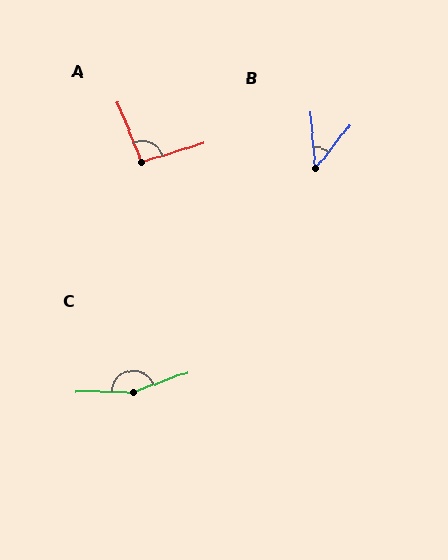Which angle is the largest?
C, at approximately 159 degrees.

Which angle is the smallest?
B, at approximately 43 degrees.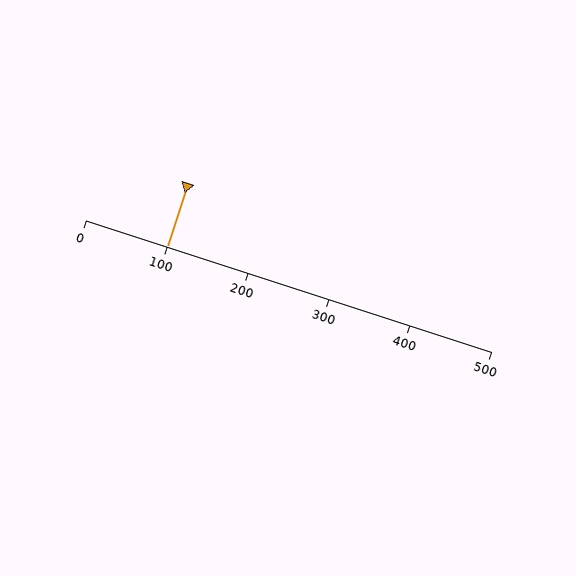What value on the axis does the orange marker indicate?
The marker indicates approximately 100.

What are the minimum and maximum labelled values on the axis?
The axis runs from 0 to 500.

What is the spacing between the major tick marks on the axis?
The major ticks are spaced 100 apart.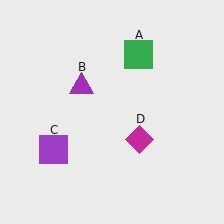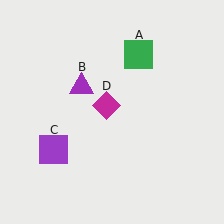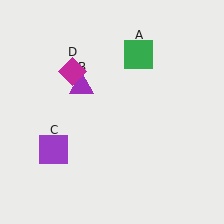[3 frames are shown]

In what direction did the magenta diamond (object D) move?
The magenta diamond (object D) moved up and to the left.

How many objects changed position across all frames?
1 object changed position: magenta diamond (object D).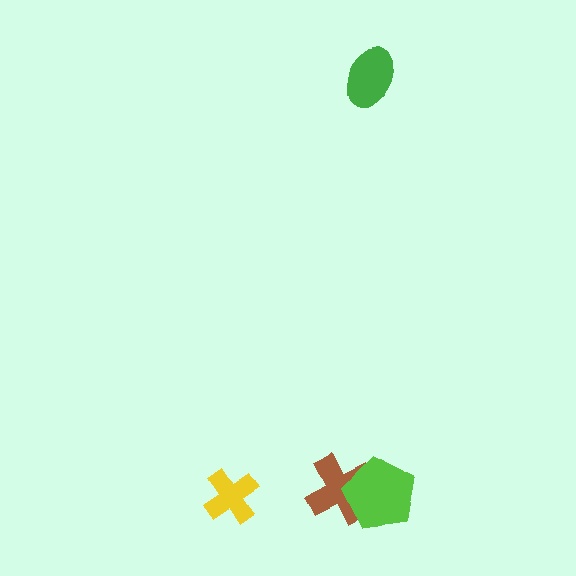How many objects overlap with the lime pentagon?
1 object overlaps with the lime pentagon.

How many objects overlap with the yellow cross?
0 objects overlap with the yellow cross.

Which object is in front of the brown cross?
The lime pentagon is in front of the brown cross.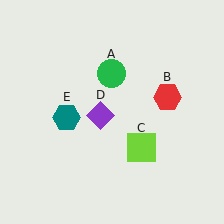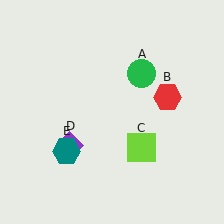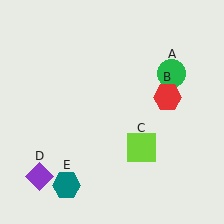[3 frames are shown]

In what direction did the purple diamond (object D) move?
The purple diamond (object D) moved down and to the left.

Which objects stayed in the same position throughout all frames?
Red hexagon (object B) and lime square (object C) remained stationary.